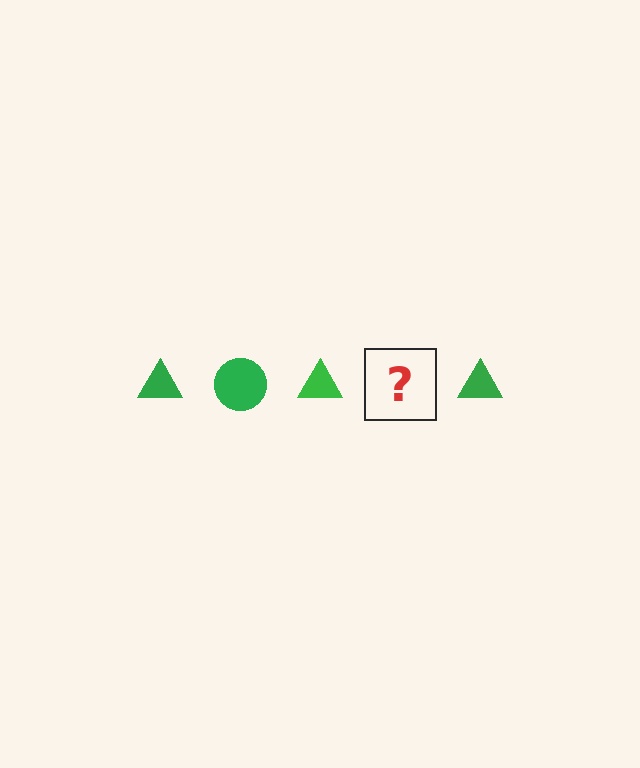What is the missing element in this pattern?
The missing element is a green circle.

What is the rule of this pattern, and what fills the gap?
The rule is that the pattern cycles through triangle, circle shapes in green. The gap should be filled with a green circle.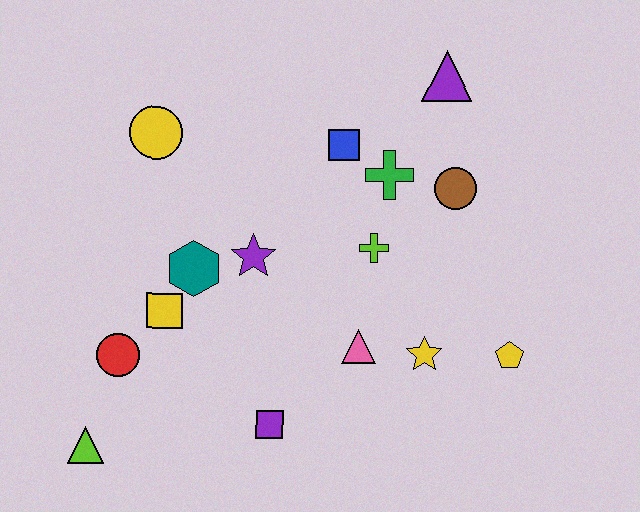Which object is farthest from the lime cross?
The lime triangle is farthest from the lime cross.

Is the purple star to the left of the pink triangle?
Yes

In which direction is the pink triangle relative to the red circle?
The pink triangle is to the right of the red circle.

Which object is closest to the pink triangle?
The yellow star is closest to the pink triangle.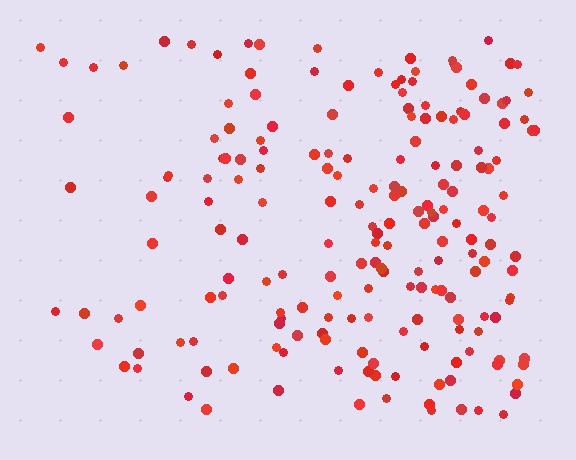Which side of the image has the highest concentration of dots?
The right.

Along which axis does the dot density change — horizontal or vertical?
Horizontal.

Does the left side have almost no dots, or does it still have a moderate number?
Still a moderate number, just noticeably fewer than the right.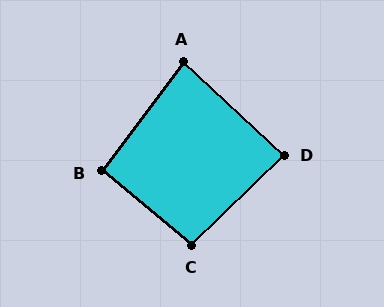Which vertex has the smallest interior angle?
A, at approximately 84 degrees.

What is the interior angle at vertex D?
Approximately 87 degrees (approximately right).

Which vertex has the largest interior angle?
C, at approximately 96 degrees.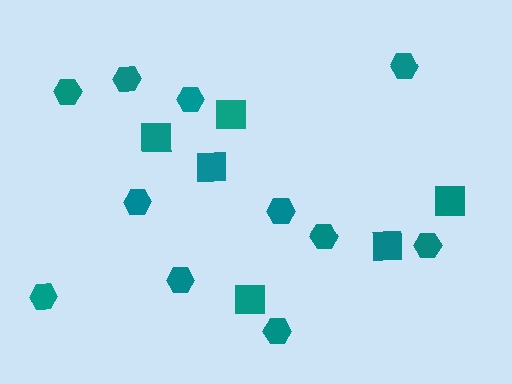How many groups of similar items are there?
There are 2 groups: one group of squares (6) and one group of hexagons (11).